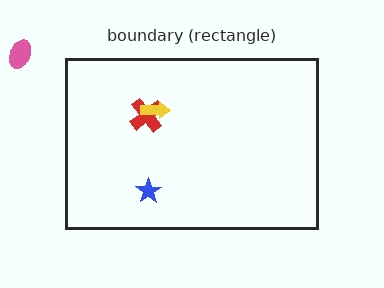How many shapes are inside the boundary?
3 inside, 1 outside.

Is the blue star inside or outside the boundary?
Inside.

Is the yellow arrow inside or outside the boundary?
Inside.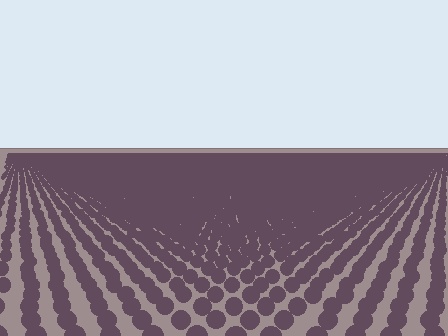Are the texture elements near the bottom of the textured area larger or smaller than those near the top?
Larger. Near the bottom, elements are closer to the viewer and appear at a bigger on-screen size.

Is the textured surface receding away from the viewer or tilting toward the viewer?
The surface is receding away from the viewer. Texture elements get smaller and denser toward the top.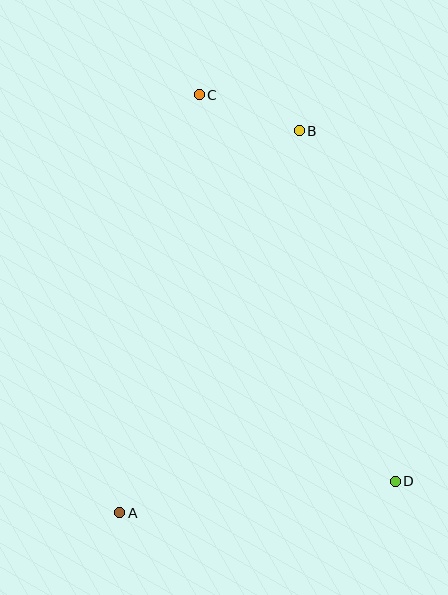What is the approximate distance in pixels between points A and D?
The distance between A and D is approximately 277 pixels.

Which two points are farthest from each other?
Points C and D are farthest from each other.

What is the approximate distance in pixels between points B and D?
The distance between B and D is approximately 363 pixels.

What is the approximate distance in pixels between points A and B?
The distance between A and B is approximately 422 pixels.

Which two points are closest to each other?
Points B and C are closest to each other.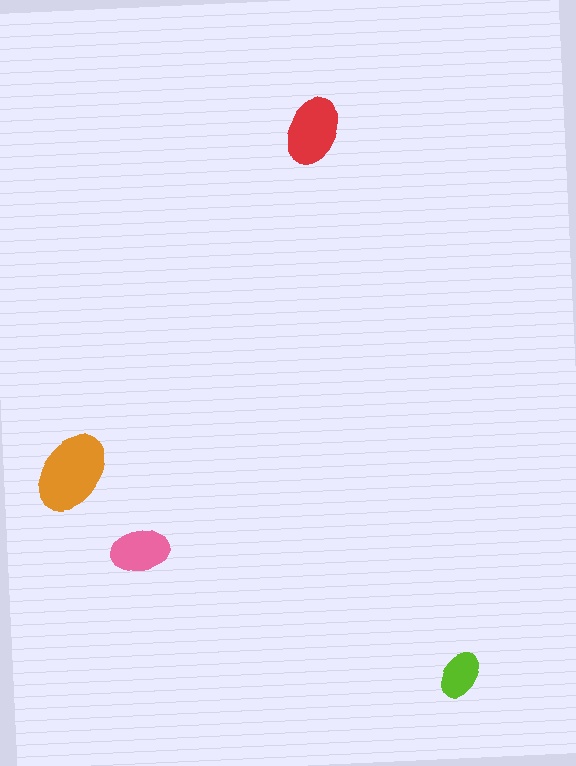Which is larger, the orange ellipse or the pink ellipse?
The orange one.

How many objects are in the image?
There are 4 objects in the image.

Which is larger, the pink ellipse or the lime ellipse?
The pink one.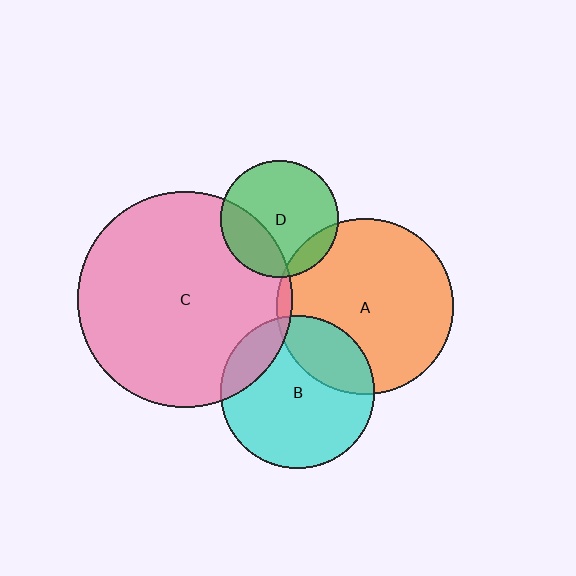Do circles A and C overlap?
Yes.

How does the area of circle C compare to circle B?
Approximately 2.0 times.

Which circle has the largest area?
Circle C (pink).